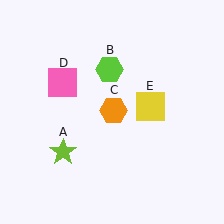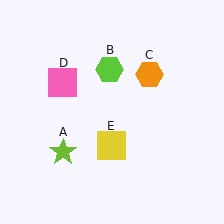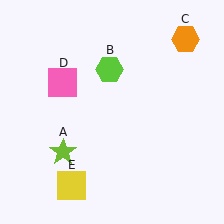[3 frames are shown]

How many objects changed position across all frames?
2 objects changed position: orange hexagon (object C), yellow square (object E).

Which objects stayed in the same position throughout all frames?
Lime star (object A) and lime hexagon (object B) and pink square (object D) remained stationary.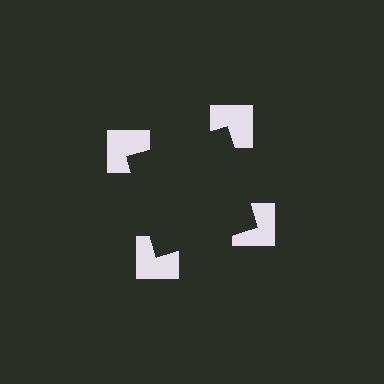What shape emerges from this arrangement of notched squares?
An illusory square — its edges are inferred from the aligned wedge cuts in the notched squares, not physically drawn.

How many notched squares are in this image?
There are 4 — one at each vertex of the illusory square.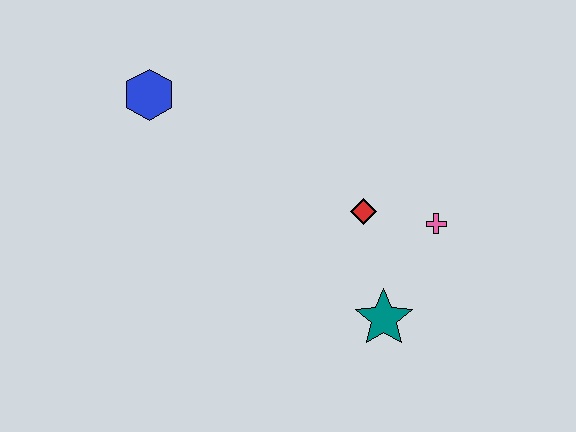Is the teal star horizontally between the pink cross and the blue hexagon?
Yes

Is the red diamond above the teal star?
Yes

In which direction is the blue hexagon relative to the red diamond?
The blue hexagon is to the left of the red diamond.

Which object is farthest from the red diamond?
The blue hexagon is farthest from the red diamond.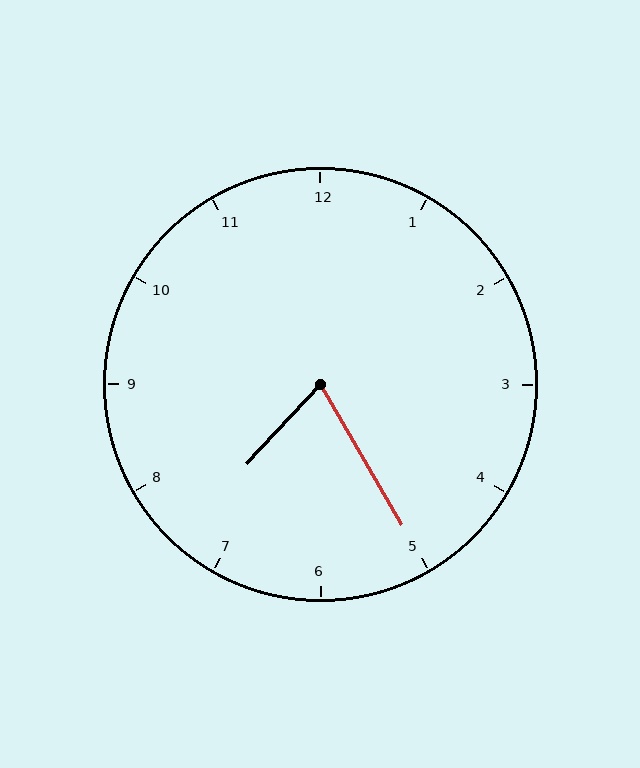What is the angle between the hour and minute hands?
Approximately 72 degrees.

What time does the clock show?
7:25.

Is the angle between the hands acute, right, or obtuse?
It is acute.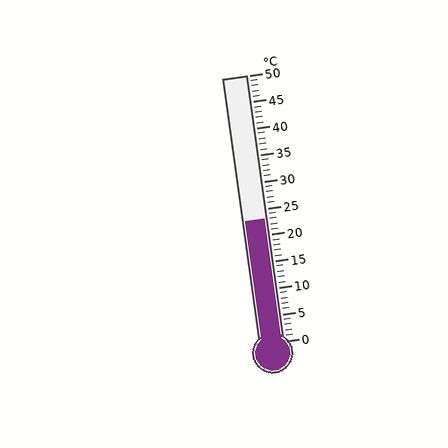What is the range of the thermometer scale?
The thermometer scale ranges from 0°C to 50°C.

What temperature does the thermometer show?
The thermometer shows approximately 23°C.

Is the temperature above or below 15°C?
The temperature is above 15°C.